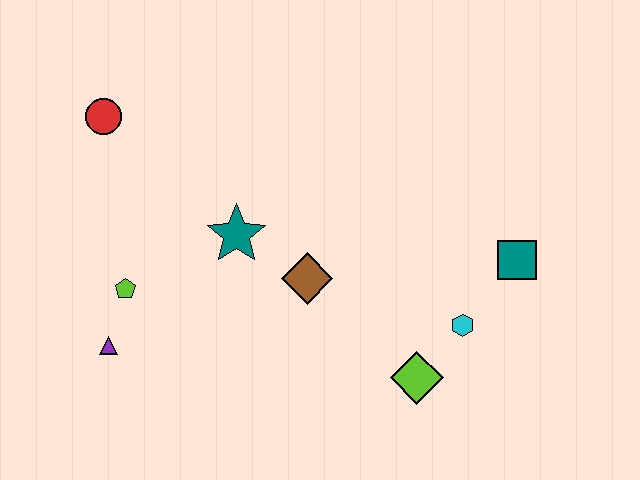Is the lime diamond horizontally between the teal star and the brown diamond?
No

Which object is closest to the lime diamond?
The cyan hexagon is closest to the lime diamond.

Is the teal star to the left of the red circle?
No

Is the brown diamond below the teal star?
Yes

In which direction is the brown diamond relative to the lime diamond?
The brown diamond is to the left of the lime diamond.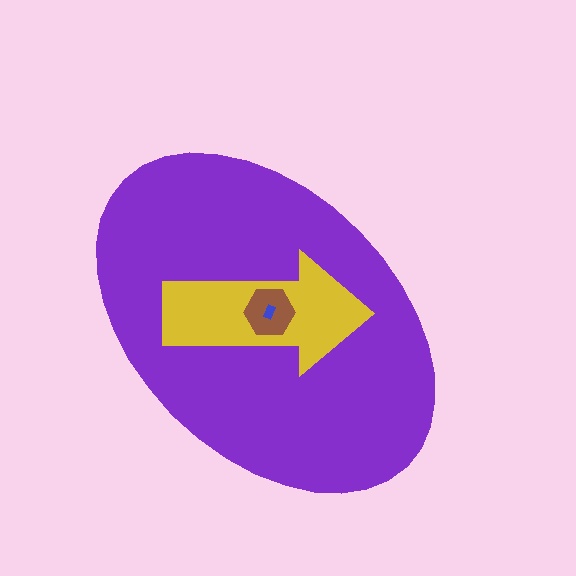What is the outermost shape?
The purple ellipse.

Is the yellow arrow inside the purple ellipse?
Yes.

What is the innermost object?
The blue rectangle.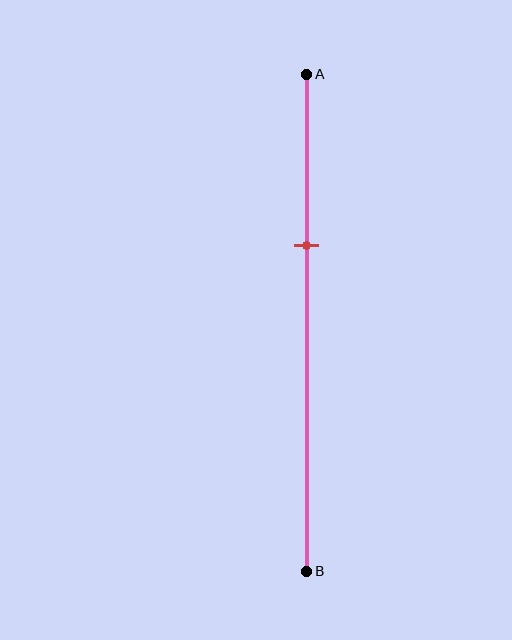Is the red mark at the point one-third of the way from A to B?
Yes, the mark is approximately at the one-third point.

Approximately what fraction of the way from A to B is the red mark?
The red mark is approximately 35% of the way from A to B.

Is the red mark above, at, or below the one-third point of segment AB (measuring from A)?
The red mark is approximately at the one-third point of segment AB.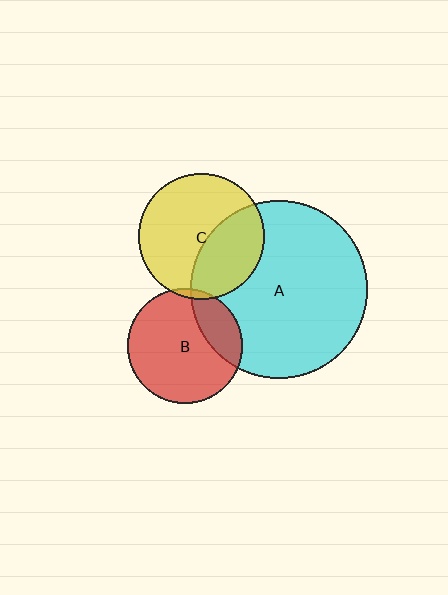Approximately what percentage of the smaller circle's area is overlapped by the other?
Approximately 5%.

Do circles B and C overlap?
Yes.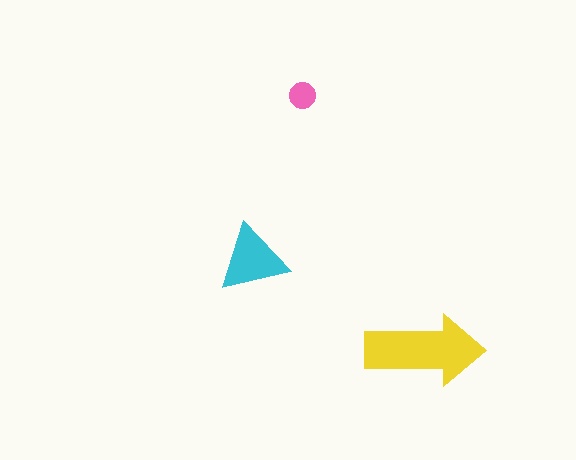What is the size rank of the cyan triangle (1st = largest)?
2nd.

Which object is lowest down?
The yellow arrow is bottommost.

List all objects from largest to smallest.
The yellow arrow, the cyan triangle, the pink circle.